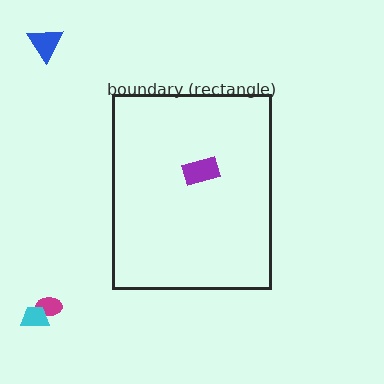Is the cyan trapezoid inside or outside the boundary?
Outside.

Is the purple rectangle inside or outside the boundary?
Inside.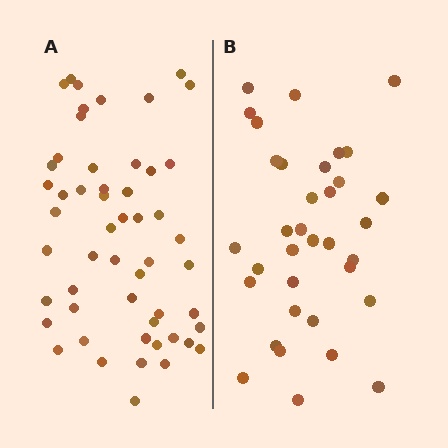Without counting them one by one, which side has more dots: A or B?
Region A (the left region) has more dots.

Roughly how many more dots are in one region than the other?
Region A has approximately 20 more dots than region B.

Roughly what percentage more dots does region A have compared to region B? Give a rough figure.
About 50% more.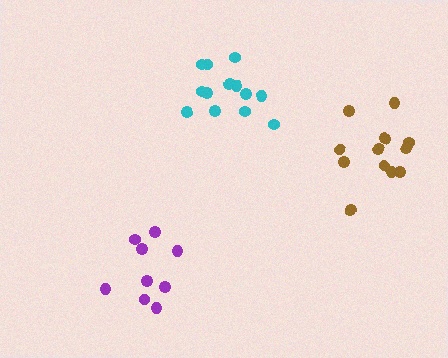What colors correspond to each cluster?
The clusters are colored: brown, purple, cyan.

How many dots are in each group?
Group 1: 12 dots, Group 2: 9 dots, Group 3: 13 dots (34 total).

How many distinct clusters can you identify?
There are 3 distinct clusters.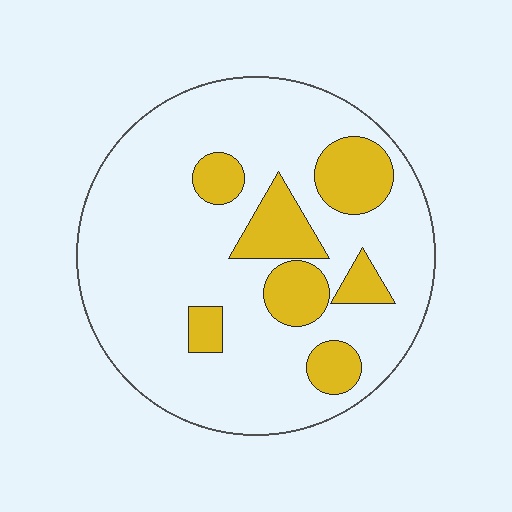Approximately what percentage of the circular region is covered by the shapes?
Approximately 20%.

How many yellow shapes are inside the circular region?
7.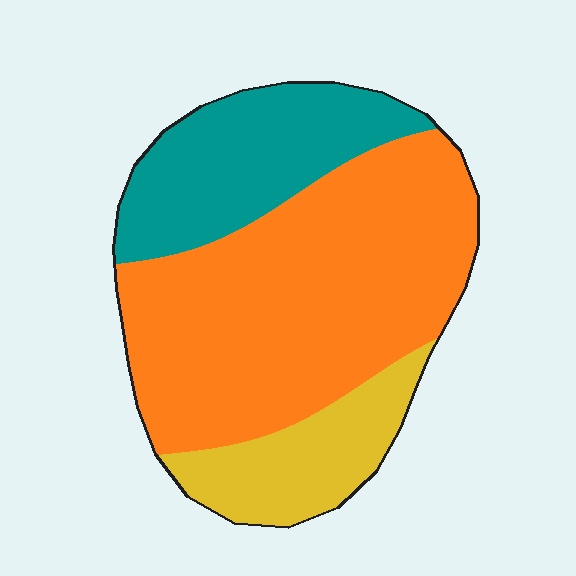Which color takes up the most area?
Orange, at roughly 60%.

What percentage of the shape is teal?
Teal takes up about one quarter (1/4) of the shape.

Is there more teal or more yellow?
Teal.